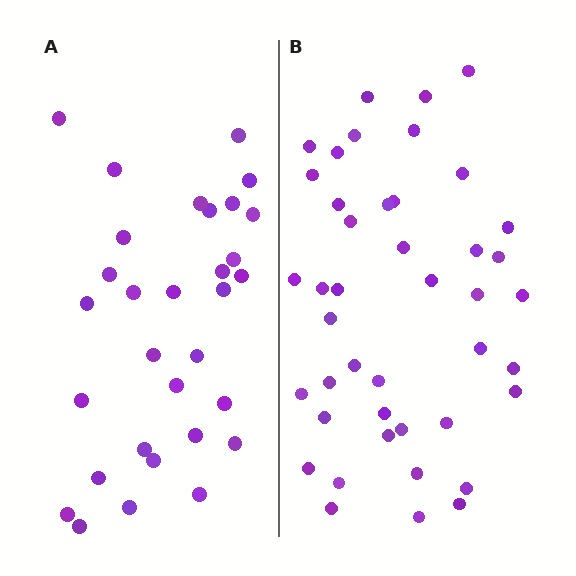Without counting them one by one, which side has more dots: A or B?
Region B (the right region) has more dots.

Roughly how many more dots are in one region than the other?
Region B has roughly 12 or so more dots than region A.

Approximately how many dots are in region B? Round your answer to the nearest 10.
About 40 dots. (The exact count is 43, which rounds to 40.)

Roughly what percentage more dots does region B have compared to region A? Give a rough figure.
About 40% more.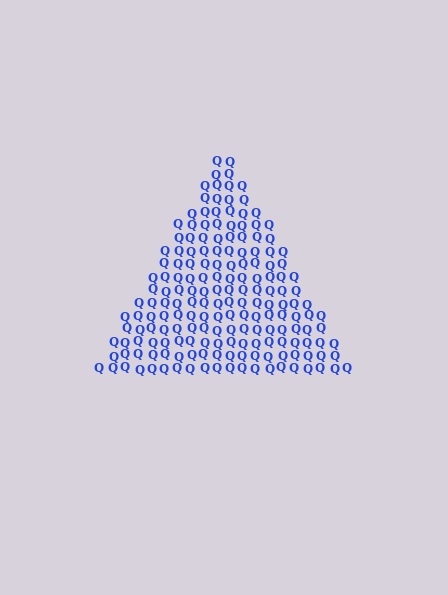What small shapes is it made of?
It is made of small letter Q's.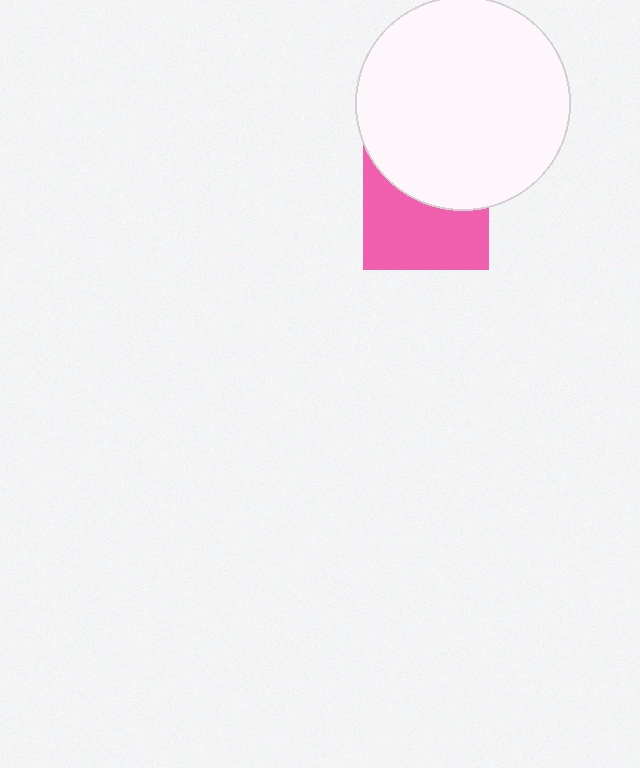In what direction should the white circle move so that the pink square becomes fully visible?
The white circle should move up. That is the shortest direction to clear the overlap and leave the pink square fully visible.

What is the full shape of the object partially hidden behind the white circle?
The partially hidden object is a pink square.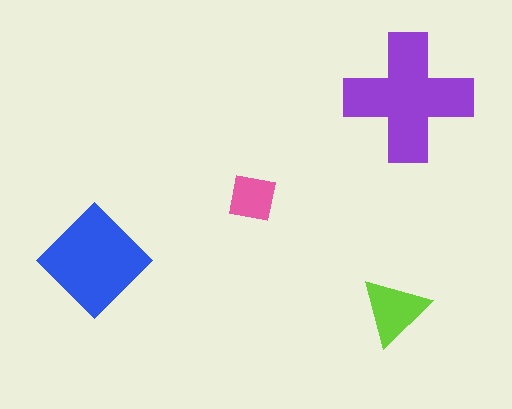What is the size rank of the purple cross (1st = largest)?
1st.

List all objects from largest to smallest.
The purple cross, the blue diamond, the lime triangle, the pink square.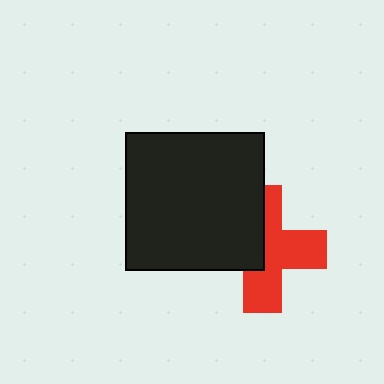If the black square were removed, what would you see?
You would see the complete red cross.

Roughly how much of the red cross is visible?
About half of it is visible (roughly 57%).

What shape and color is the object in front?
The object in front is a black square.